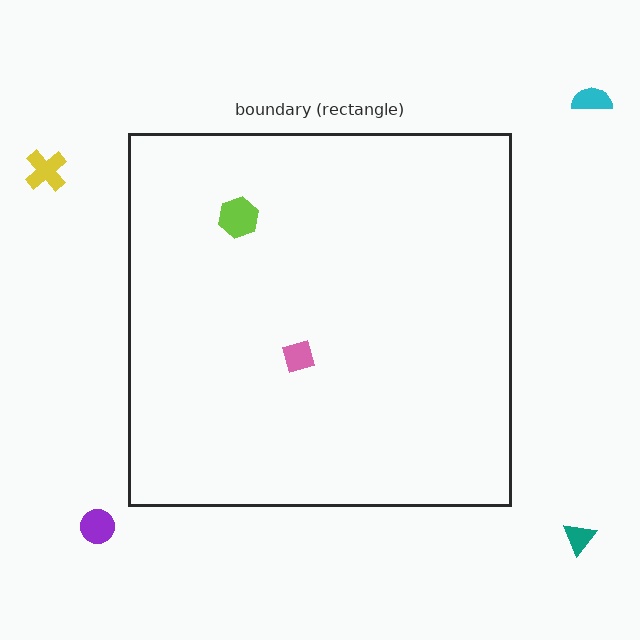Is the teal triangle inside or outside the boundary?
Outside.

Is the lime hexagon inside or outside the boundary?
Inside.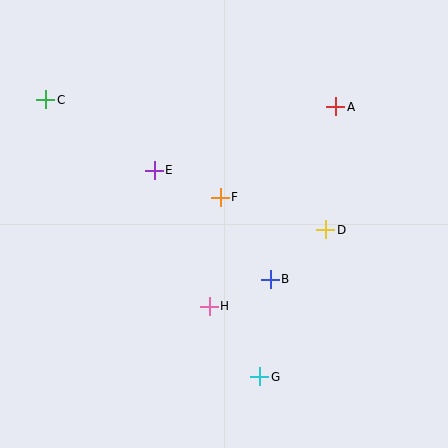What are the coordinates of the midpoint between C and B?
The midpoint between C and B is at (158, 190).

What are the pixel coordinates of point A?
Point A is at (336, 107).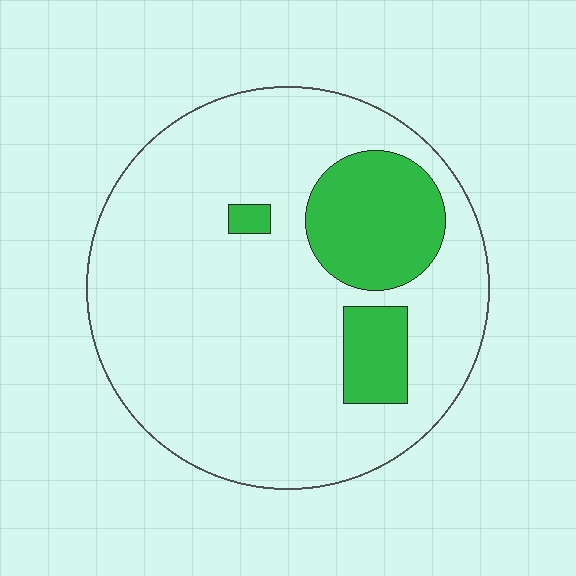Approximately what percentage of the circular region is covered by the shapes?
Approximately 20%.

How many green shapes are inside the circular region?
3.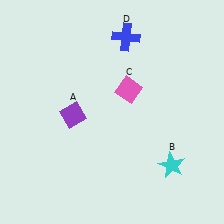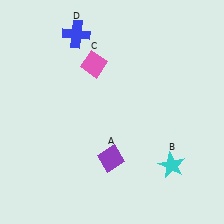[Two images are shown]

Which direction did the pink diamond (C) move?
The pink diamond (C) moved left.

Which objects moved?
The objects that moved are: the purple diamond (A), the pink diamond (C), the blue cross (D).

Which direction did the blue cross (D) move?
The blue cross (D) moved left.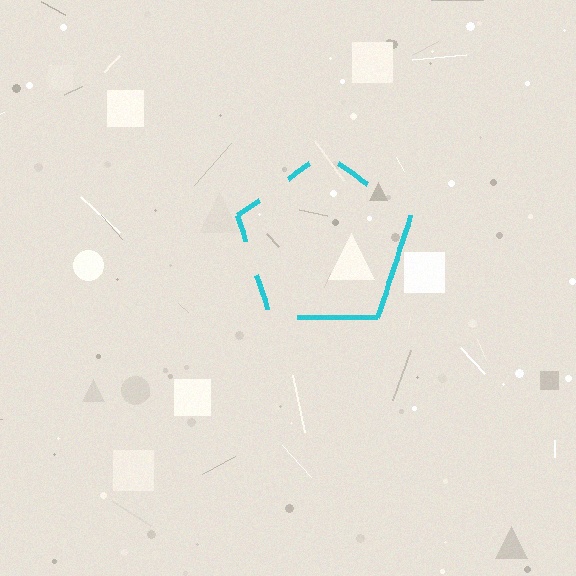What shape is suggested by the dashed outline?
The dashed outline suggests a pentagon.